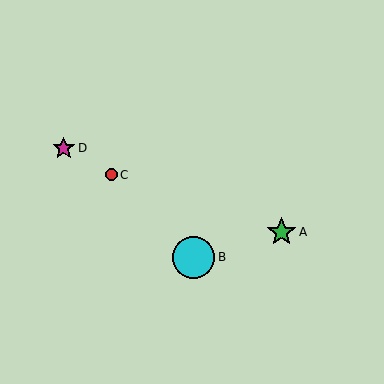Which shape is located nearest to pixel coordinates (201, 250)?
The cyan circle (labeled B) at (194, 257) is nearest to that location.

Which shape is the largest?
The cyan circle (labeled B) is the largest.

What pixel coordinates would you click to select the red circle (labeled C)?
Click at (111, 175) to select the red circle C.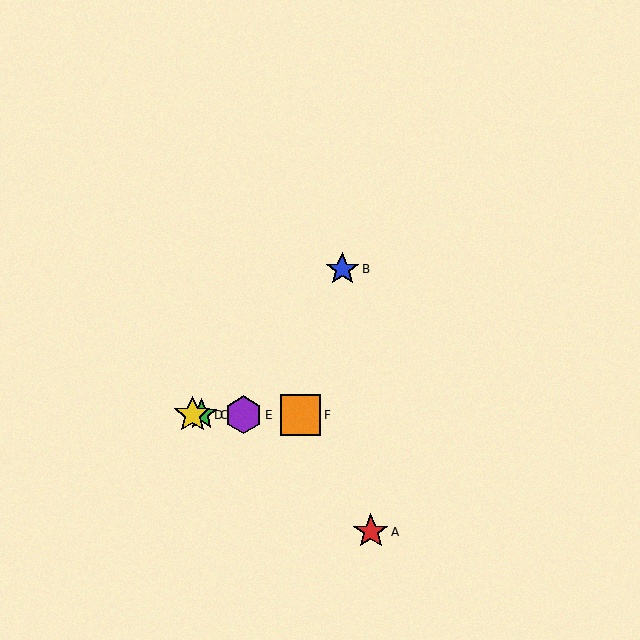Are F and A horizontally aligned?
No, F is at y≈415 and A is at y≈532.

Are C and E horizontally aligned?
Yes, both are at y≈415.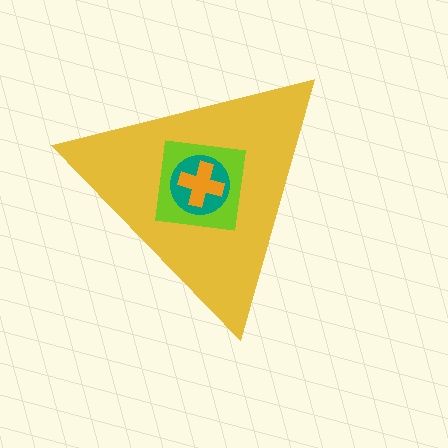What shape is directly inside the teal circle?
The orange cross.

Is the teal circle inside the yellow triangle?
Yes.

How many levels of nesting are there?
4.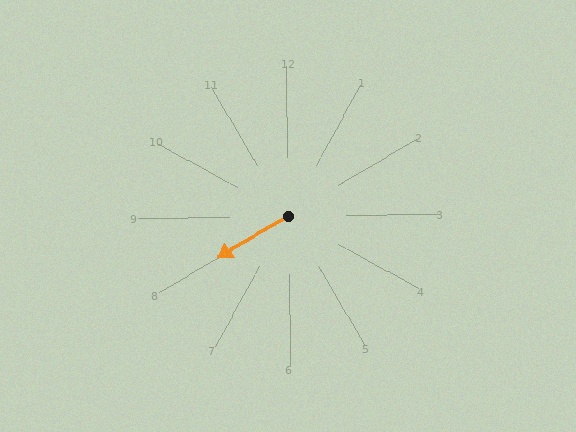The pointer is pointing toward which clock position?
Roughly 8 o'clock.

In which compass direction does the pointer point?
Southwest.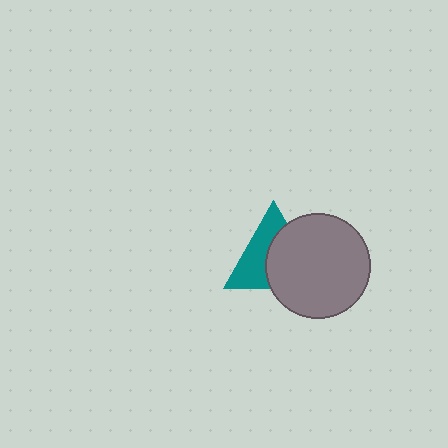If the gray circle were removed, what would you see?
You would see the complete teal triangle.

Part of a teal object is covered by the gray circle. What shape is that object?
It is a triangle.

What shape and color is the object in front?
The object in front is a gray circle.